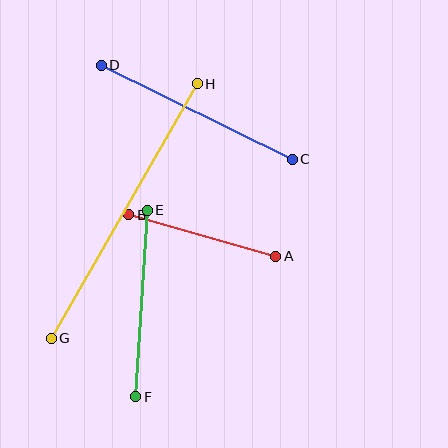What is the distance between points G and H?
The distance is approximately 294 pixels.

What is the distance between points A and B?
The distance is approximately 153 pixels.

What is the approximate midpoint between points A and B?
The midpoint is at approximately (202, 235) pixels.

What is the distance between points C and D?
The distance is approximately 213 pixels.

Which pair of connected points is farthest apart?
Points G and H are farthest apart.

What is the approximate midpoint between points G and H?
The midpoint is at approximately (124, 211) pixels.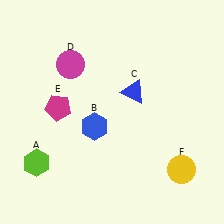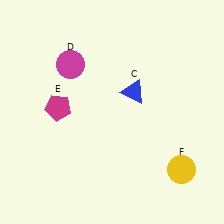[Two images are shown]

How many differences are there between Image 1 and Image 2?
There are 2 differences between the two images.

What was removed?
The lime hexagon (A), the blue hexagon (B) were removed in Image 2.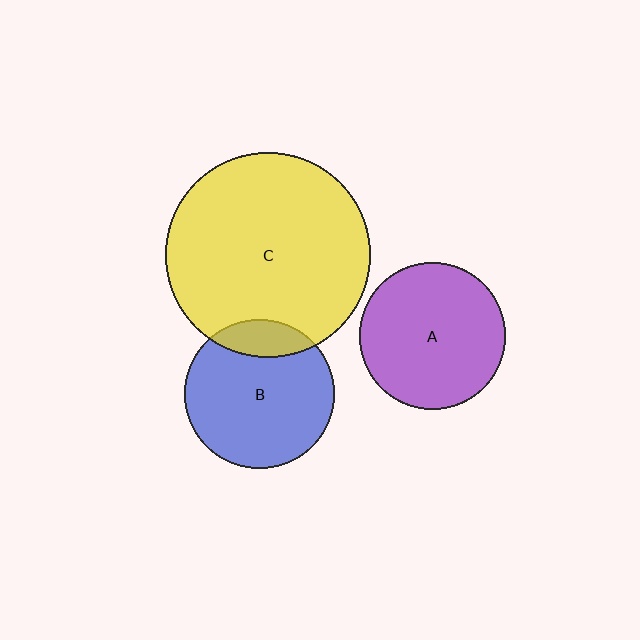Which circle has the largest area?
Circle C (yellow).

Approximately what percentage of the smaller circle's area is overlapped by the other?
Approximately 15%.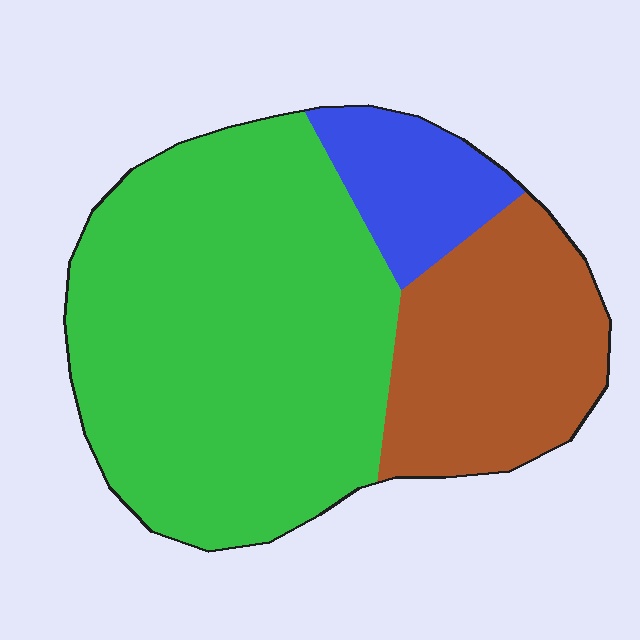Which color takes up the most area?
Green, at roughly 60%.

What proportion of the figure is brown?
Brown covers about 25% of the figure.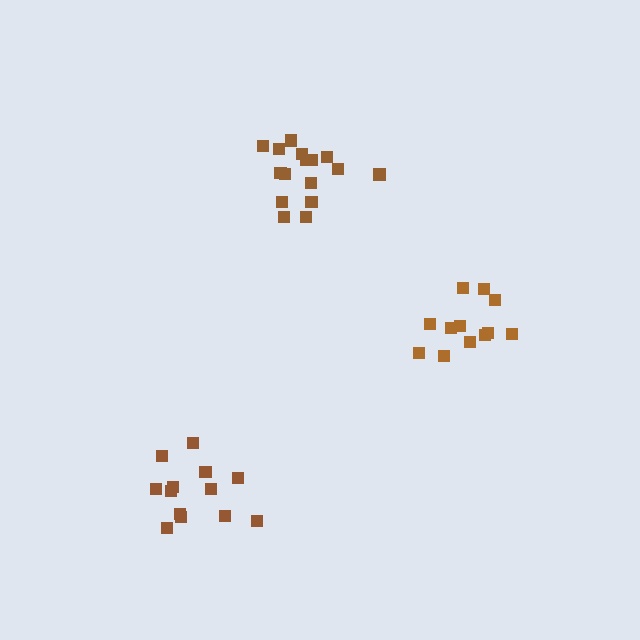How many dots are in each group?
Group 1: 16 dots, Group 2: 13 dots, Group 3: 12 dots (41 total).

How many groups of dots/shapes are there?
There are 3 groups.